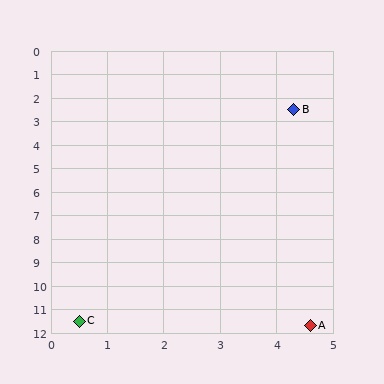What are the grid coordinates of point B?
Point B is at approximately (4.3, 2.5).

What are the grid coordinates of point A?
Point A is at approximately (4.6, 11.7).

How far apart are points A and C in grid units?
Points A and C are about 4.1 grid units apart.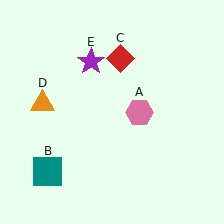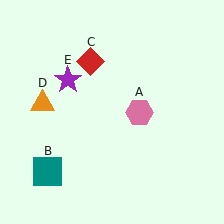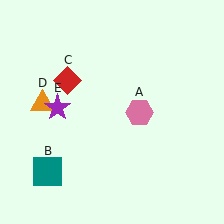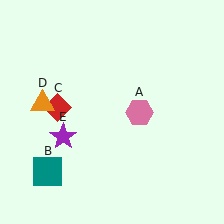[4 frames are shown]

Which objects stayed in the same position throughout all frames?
Pink hexagon (object A) and teal square (object B) and orange triangle (object D) remained stationary.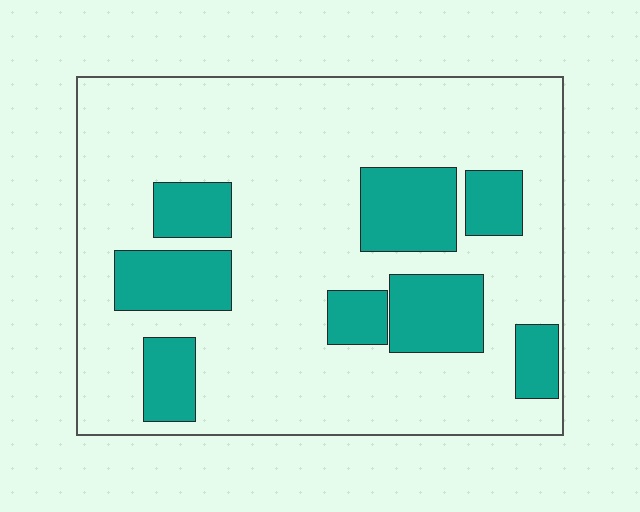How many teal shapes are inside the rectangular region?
8.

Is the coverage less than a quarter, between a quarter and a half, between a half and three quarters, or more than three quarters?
Less than a quarter.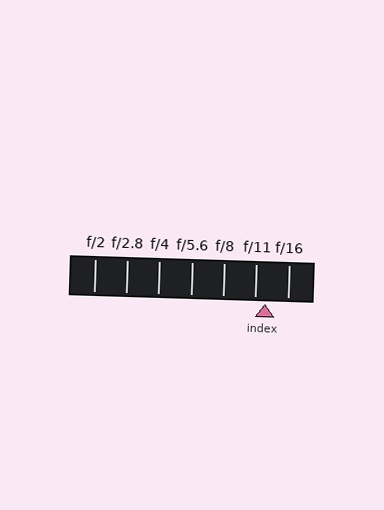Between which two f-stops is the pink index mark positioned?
The index mark is between f/11 and f/16.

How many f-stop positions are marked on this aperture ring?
There are 7 f-stop positions marked.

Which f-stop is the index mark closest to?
The index mark is closest to f/11.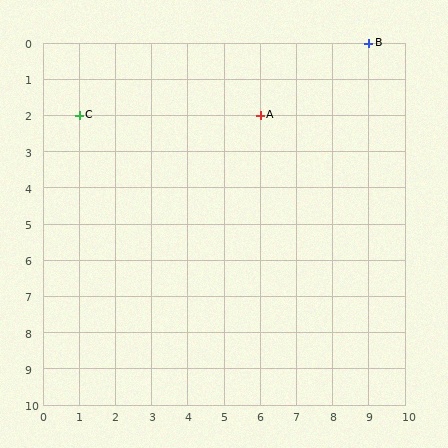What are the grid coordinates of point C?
Point C is at grid coordinates (1, 2).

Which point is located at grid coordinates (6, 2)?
Point A is at (6, 2).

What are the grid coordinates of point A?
Point A is at grid coordinates (6, 2).